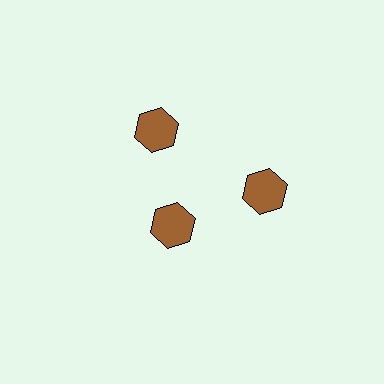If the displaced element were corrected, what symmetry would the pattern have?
It would have 3-fold rotational symmetry — the pattern would map onto itself every 120 degrees.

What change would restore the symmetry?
The symmetry would be restored by moving it outward, back onto the ring so that all 3 hexagons sit at equal angles and equal distance from the center.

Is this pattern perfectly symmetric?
No. The 3 brown hexagons are arranged in a ring, but one element near the 7 o'clock position is pulled inward toward the center, breaking the 3-fold rotational symmetry.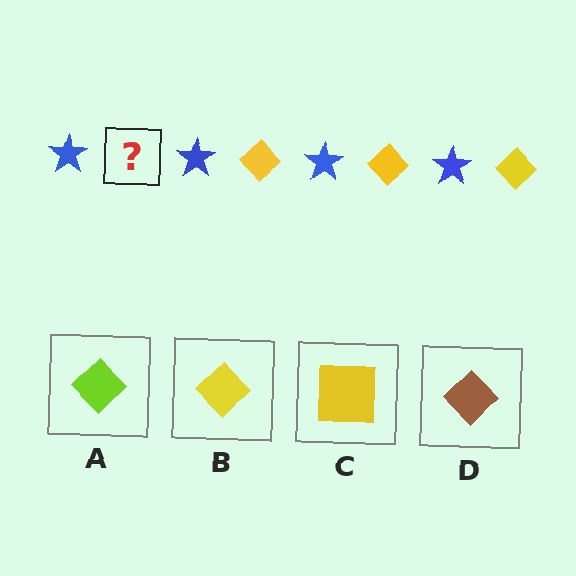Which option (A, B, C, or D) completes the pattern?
B.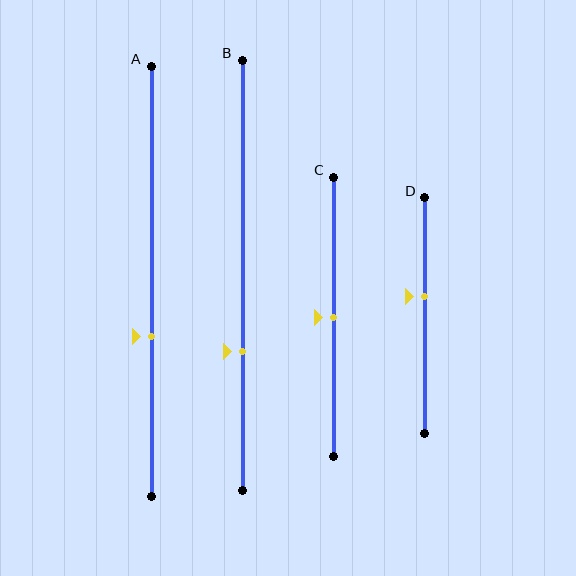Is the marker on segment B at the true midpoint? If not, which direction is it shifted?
No, the marker on segment B is shifted downward by about 18% of the segment length.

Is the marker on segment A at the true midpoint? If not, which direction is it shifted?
No, the marker on segment A is shifted downward by about 13% of the segment length.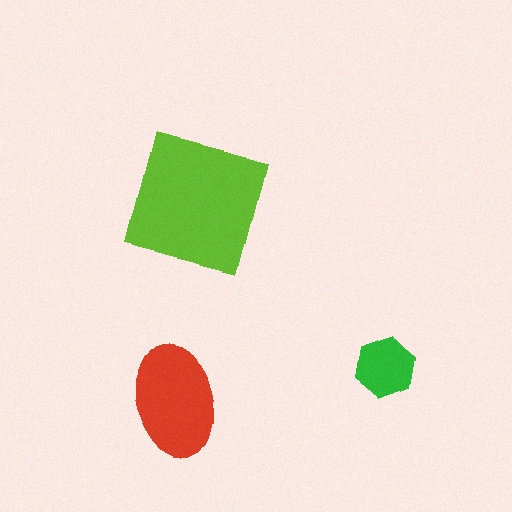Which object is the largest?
The lime square.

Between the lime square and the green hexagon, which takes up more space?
The lime square.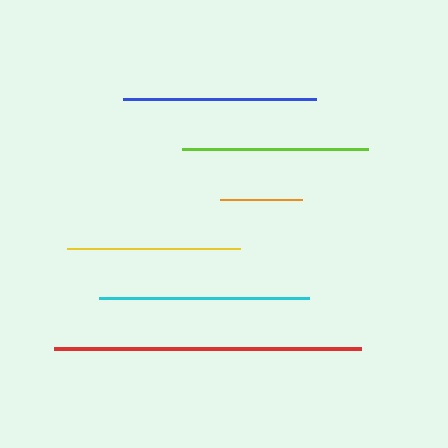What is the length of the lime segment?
The lime segment is approximately 186 pixels long.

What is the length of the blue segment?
The blue segment is approximately 192 pixels long.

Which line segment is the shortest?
The orange line is the shortest at approximately 82 pixels.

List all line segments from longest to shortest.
From longest to shortest: red, cyan, blue, lime, yellow, orange.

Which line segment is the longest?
The red line is the longest at approximately 307 pixels.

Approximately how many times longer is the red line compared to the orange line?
The red line is approximately 3.7 times the length of the orange line.